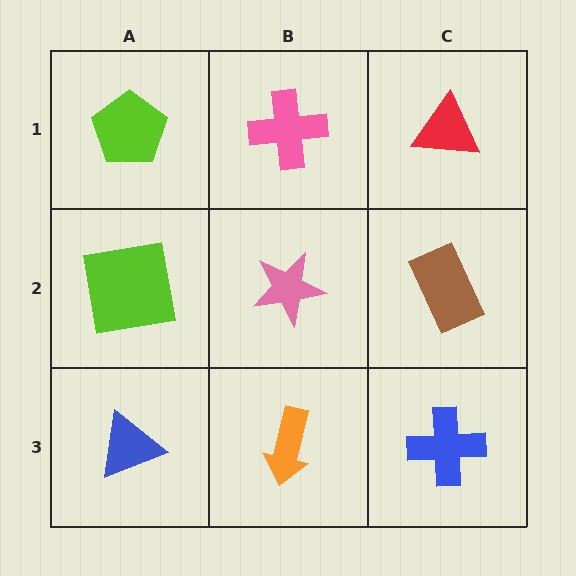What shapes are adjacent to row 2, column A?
A lime pentagon (row 1, column A), a blue triangle (row 3, column A), a pink star (row 2, column B).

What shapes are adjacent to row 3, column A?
A lime square (row 2, column A), an orange arrow (row 3, column B).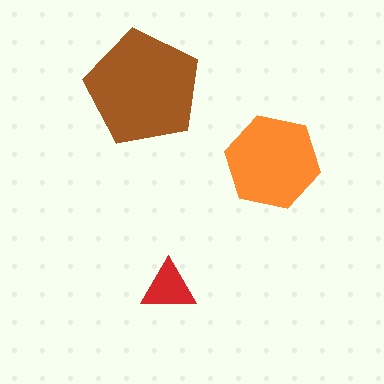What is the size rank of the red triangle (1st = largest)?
3rd.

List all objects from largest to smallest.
The brown pentagon, the orange hexagon, the red triangle.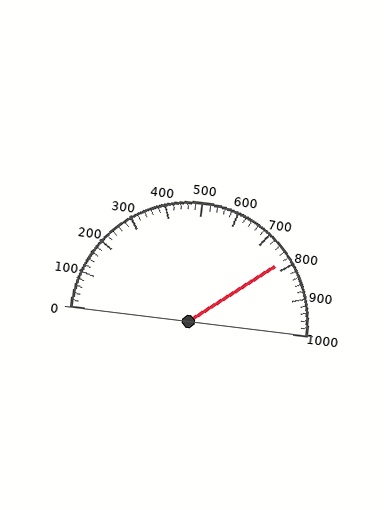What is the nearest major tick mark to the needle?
The nearest major tick mark is 800.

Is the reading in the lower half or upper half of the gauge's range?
The reading is in the upper half of the range (0 to 1000).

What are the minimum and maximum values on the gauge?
The gauge ranges from 0 to 1000.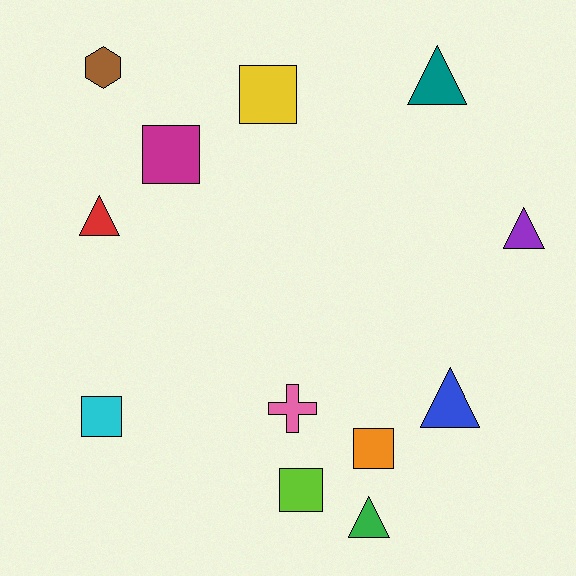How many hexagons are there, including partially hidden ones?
There is 1 hexagon.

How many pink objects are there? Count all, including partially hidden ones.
There is 1 pink object.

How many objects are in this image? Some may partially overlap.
There are 12 objects.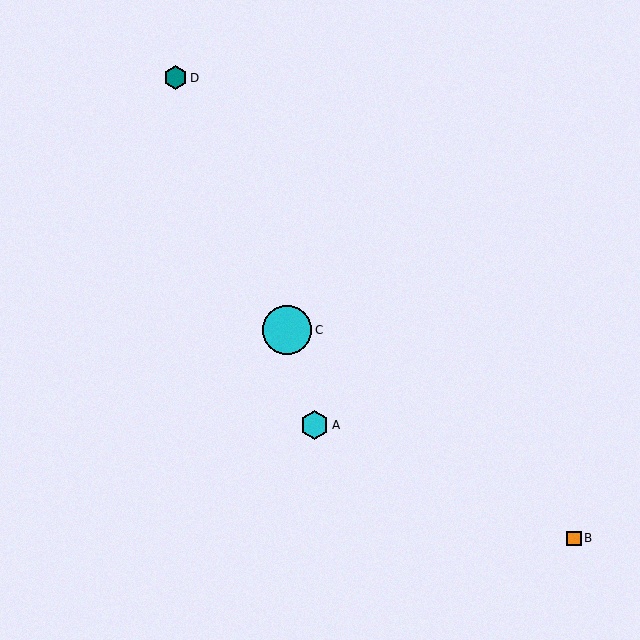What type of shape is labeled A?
Shape A is a cyan hexagon.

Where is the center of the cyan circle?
The center of the cyan circle is at (287, 330).